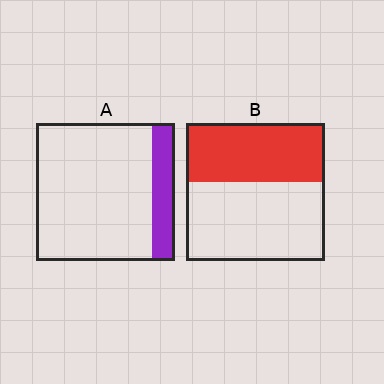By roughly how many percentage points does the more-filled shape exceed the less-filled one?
By roughly 25 percentage points (B over A).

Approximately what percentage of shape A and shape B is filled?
A is approximately 15% and B is approximately 45%.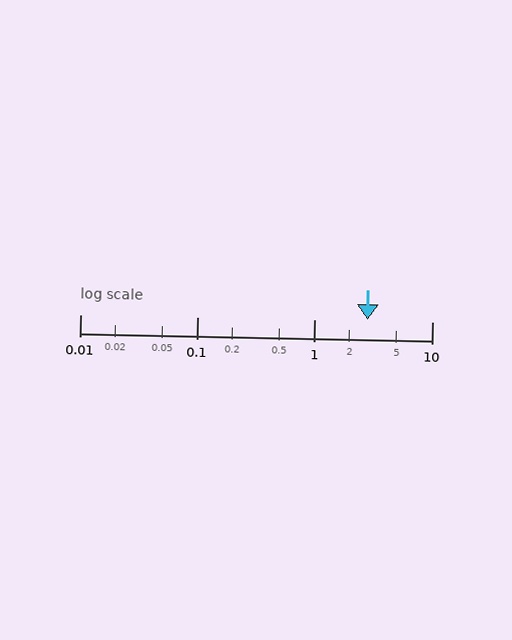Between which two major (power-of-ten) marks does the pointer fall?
The pointer is between 1 and 10.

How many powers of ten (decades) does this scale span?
The scale spans 3 decades, from 0.01 to 10.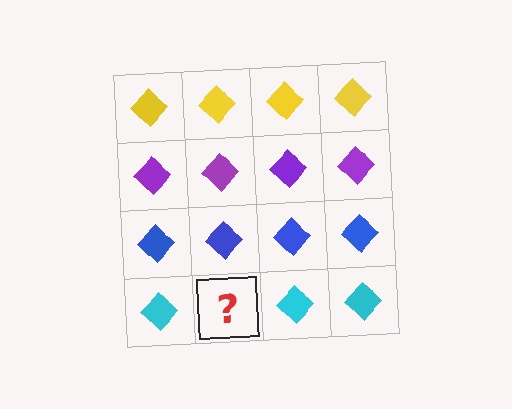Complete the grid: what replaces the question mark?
The question mark should be replaced with a cyan diamond.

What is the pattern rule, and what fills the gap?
The rule is that each row has a consistent color. The gap should be filled with a cyan diamond.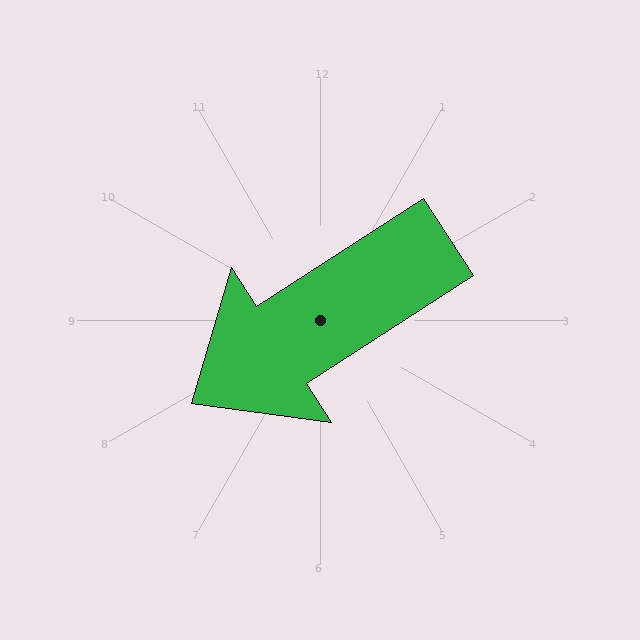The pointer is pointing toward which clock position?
Roughly 8 o'clock.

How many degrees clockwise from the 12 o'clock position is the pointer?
Approximately 237 degrees.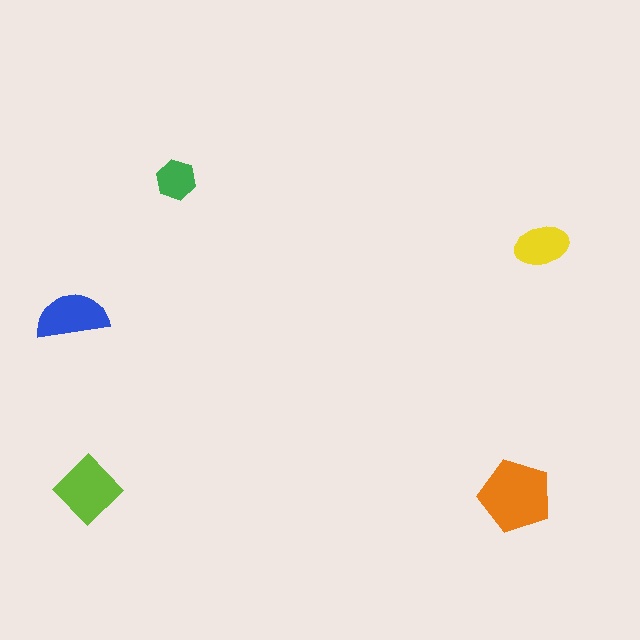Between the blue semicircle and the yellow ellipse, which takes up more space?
The blue semicircle.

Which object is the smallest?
The green hexagon.